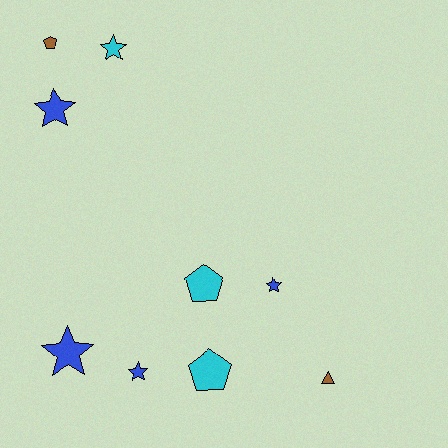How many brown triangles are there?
There is 1 brown triangle.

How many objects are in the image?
There are 9 objects.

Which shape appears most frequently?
Star, with 5 objects.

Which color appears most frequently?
Blue, with 4 objects.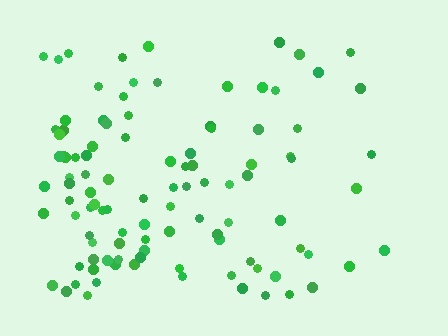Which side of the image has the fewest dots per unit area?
The right.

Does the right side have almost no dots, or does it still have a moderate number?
Still a moderate number, just noticeably fewer than the left.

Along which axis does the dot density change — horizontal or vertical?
Horizontal.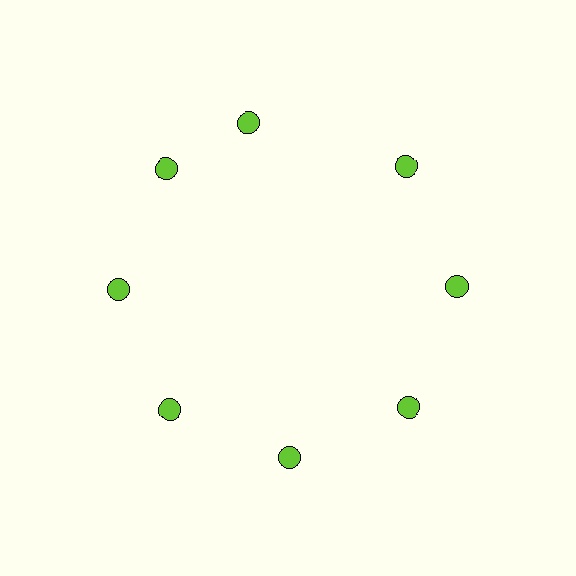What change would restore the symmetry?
The symmetry would be restored by rotating it back into even spacing with its neighbors so that all 8 circles sit at equal angles and equal distance from the center.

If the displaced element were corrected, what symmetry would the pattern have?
It would have 8-fold rotational symmetry — the pattern would map onto itself every 45 degrees.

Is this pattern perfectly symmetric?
No. The 8 lime circles are arranged in a ring, but one element near the 12 o'clock position is rotated out of alignment along the ring, breaking the 8-fold rotational symmetry.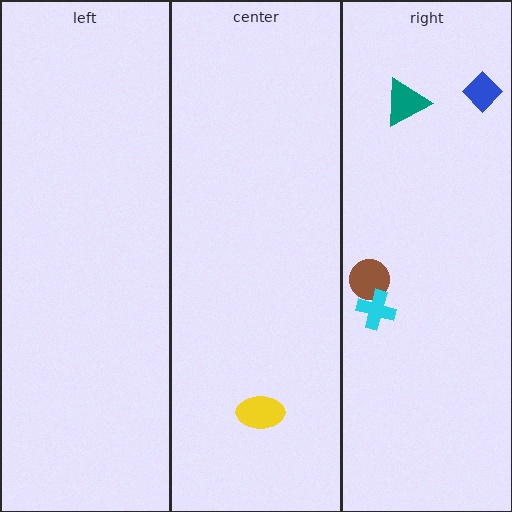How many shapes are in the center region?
1.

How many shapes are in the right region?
4.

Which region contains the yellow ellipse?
The center region.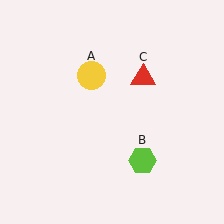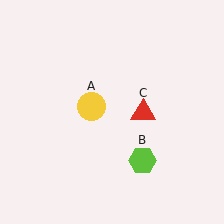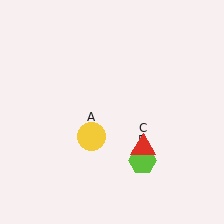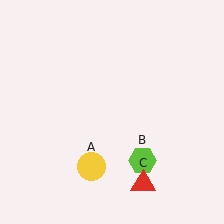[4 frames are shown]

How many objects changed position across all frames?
2 objects changed position: yellow circle (object A), red triangle (object C).